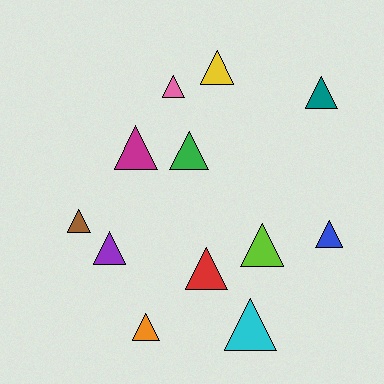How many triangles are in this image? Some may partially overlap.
There are 12 triangles.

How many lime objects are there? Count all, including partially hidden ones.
There is 1 lime object.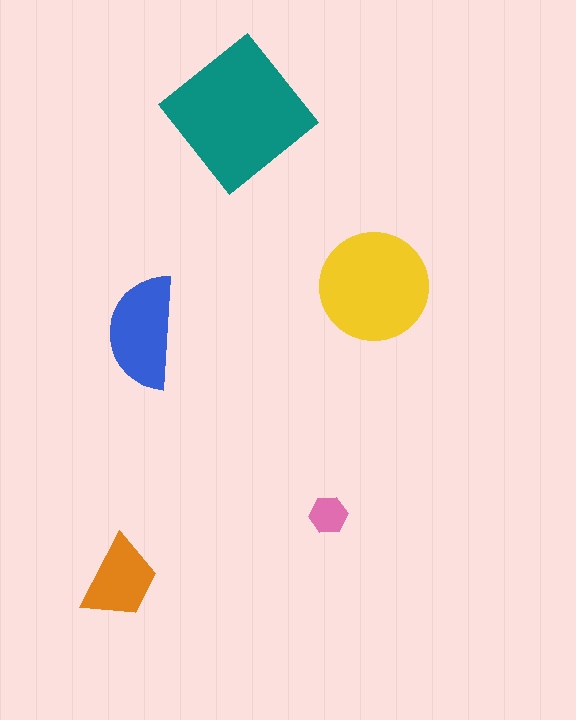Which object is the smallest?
The pink hexagon.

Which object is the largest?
The teal diamond.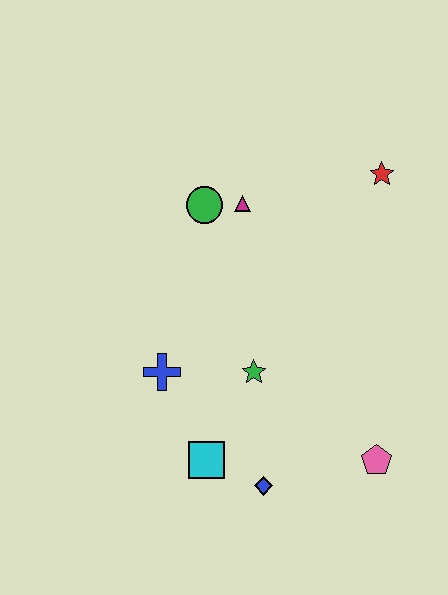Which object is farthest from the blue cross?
The red star is farthest from the blue cross.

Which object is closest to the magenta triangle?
The green circle is closest to the magenta triangle.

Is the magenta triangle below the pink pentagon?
No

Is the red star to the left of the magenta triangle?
No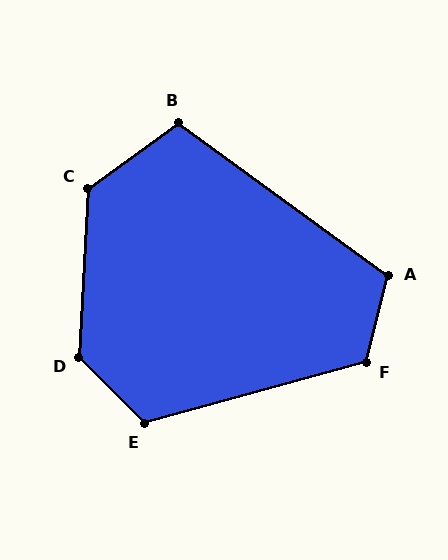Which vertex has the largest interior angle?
D, at approximately 133 degrees.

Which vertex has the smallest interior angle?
B, at approximately 108 degrees.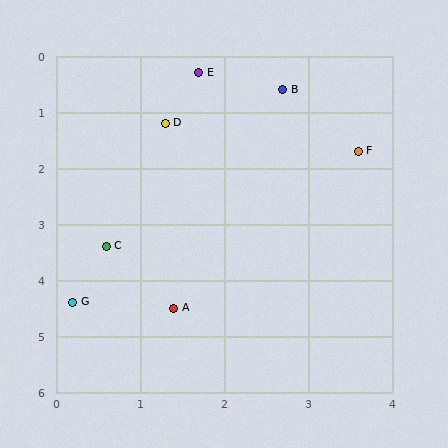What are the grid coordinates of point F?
Point F is at approximately (3.6, 1.7).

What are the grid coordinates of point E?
Point E is at approximately (1.7, 0.3).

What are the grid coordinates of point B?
Point B is at approximately (2.7, 0.6).